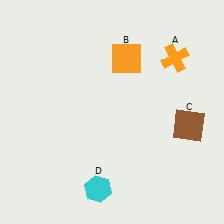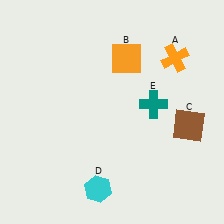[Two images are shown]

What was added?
A teal cross (E) was added in Image 2.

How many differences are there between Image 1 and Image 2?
There is 1 difference between the two images.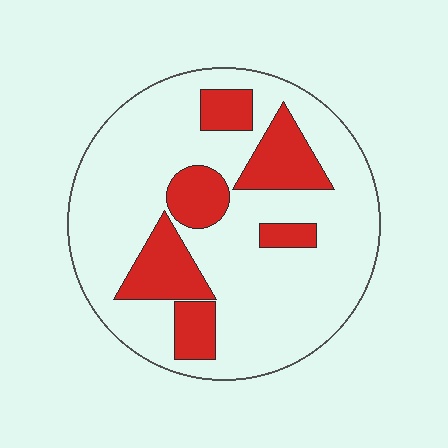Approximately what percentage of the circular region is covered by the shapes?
Approximately 25%.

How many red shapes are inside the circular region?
6.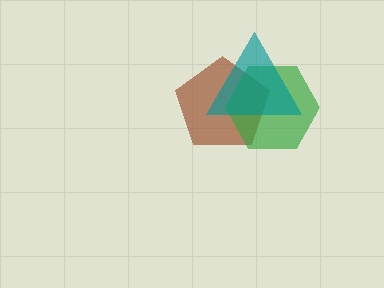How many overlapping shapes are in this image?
There are 3 overlapping shapes in the image.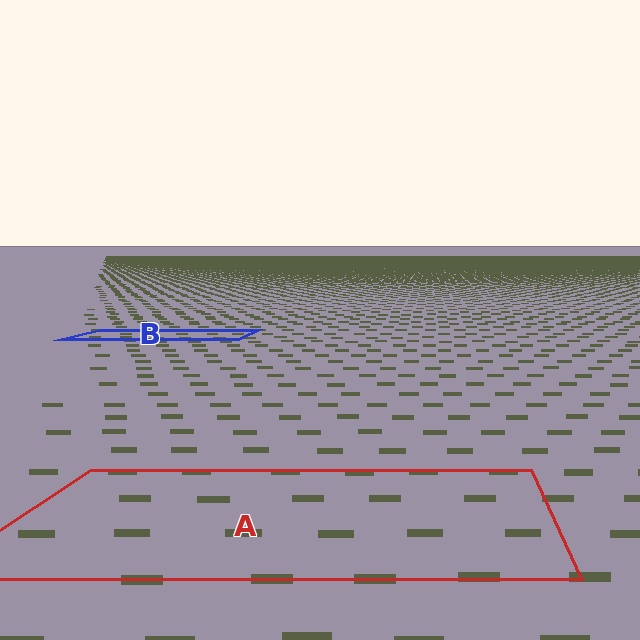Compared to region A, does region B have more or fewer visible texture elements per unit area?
Region B has more texture elements per unit area — they are packed more densely because it is farther away.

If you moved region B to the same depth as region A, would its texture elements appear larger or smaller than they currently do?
They would appear larger. At a closer depth, the same texture elements are projected at a bigger on-screen size.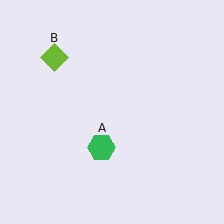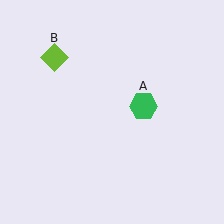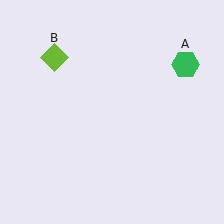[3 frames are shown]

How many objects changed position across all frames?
1 object changed position: green hexagon (object A).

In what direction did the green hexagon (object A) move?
The green hexagon (object A) moved up and to the right.